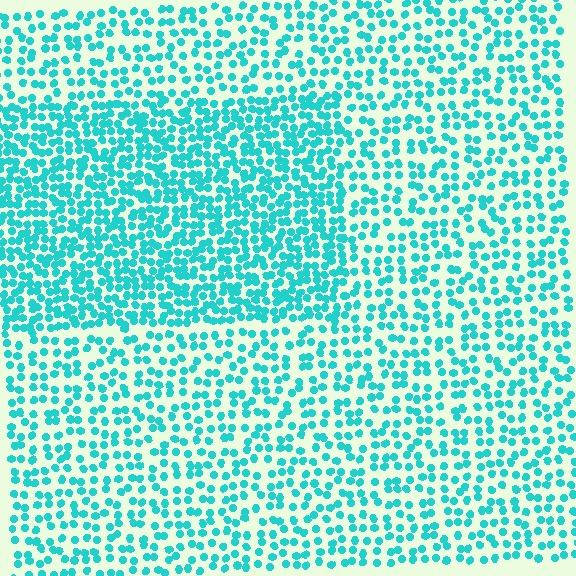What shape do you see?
I see a rectangle.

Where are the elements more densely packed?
The elements are more densely packed inside the rectangle boundary.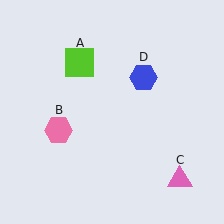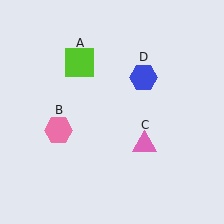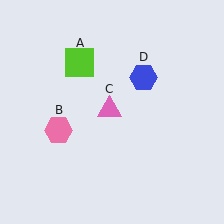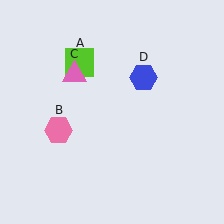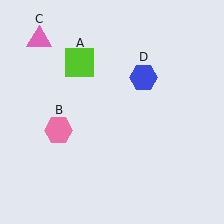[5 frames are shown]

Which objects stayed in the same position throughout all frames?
Lime square (object A) and pink hexagon (object B) and blue hexagon (object D) remained stationary.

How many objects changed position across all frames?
1 object changed position: pink triangle (object C).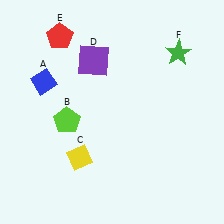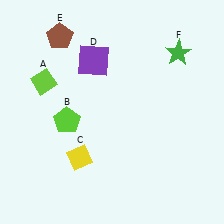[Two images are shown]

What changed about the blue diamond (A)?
In Image 1, A is blue. In Image 2, it changed to lime.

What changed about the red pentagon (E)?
In Image 1, E is red. In Image 2, it changed to brown.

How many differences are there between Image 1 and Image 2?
There are 2 differences between the two images.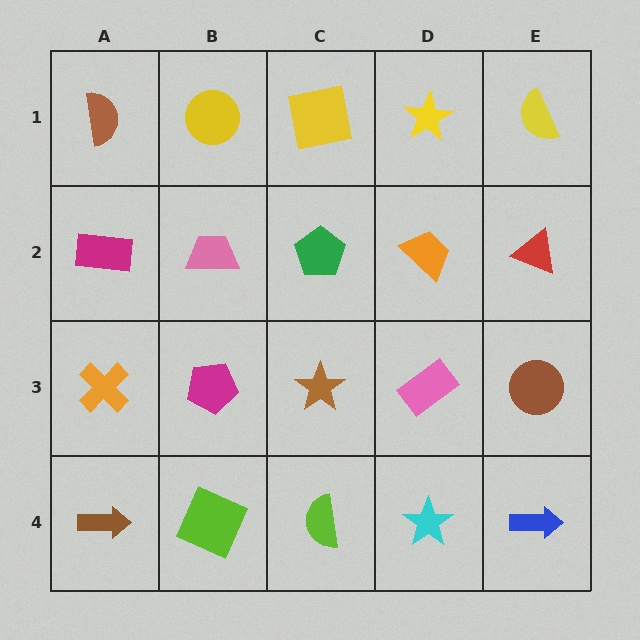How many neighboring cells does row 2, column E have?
3.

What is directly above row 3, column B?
A pink trapezoid.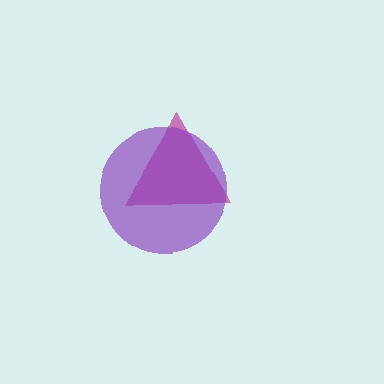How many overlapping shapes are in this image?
There are 2 overlapping shapes in the image.